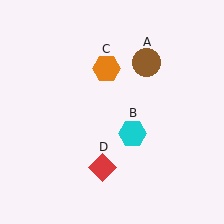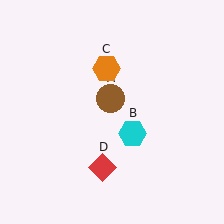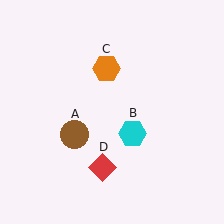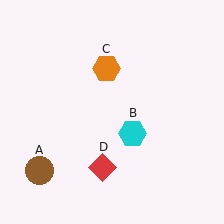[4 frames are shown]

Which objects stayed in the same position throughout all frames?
Cyan hexagon (object B) and orange hexagon (object C) and red diamond (object D) remained stationary.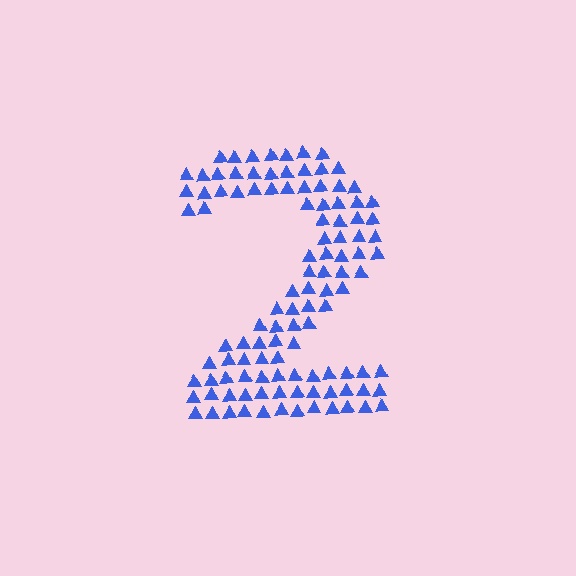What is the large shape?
The large shape is the digit 2.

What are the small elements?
The small elements are triangles.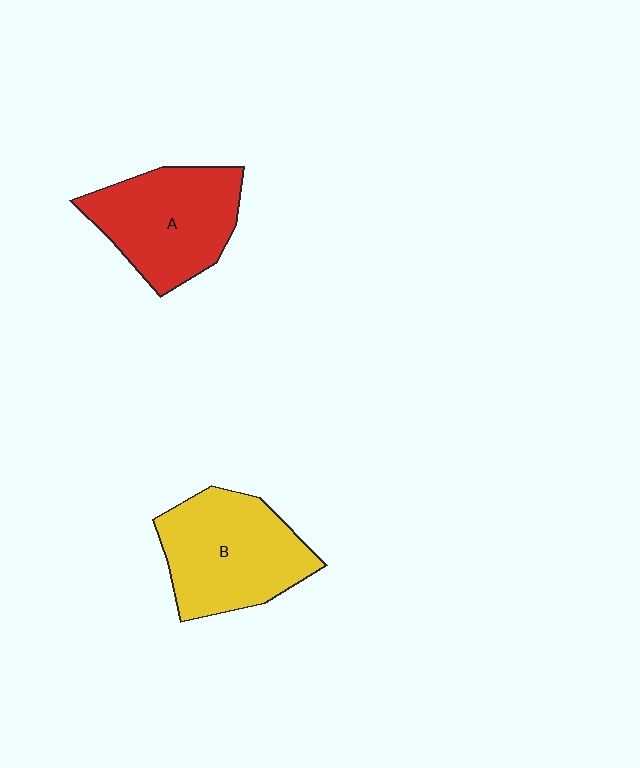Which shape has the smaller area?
Shape A (red).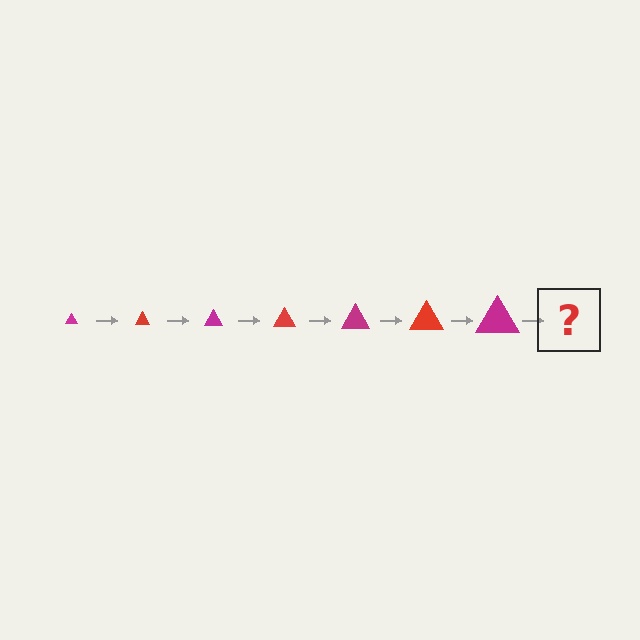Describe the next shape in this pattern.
It should be a red triangle, larger than the previous one.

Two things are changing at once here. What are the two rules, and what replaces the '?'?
The two rules are that the triangle grows larger each step and the color cycles through magenta and red. The '?' should be a red triangle, larger than the previous one.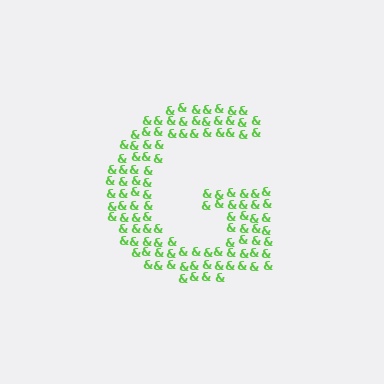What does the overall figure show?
The overall figure shows the letter G.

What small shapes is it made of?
It is made of small ampersands.